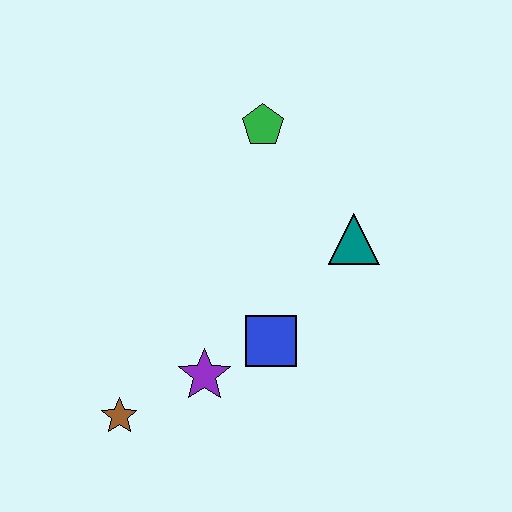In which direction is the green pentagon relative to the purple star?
The green pentagon is above the purple star.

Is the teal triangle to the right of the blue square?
Yes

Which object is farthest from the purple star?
The green pentagon is farthest from the purple star.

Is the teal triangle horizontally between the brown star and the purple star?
No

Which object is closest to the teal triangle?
The blue square is closest to the teal triangle.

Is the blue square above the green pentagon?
No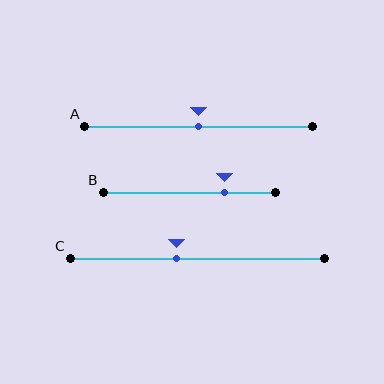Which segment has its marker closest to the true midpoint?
Segment A has its marker closest to the true midpoint.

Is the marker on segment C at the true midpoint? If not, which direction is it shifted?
No, the marker on segment C is shifted to the left by about 8% of the segment length.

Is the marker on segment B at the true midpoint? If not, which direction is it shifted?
No, the marker on segment B is shifted to the right by about 20% of the segment length.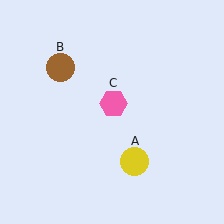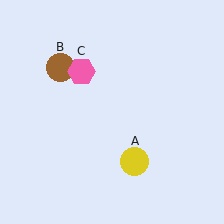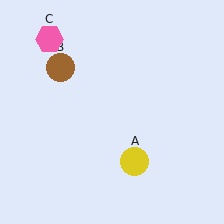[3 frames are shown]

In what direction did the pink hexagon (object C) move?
The pink hexagon (object C) moved up and to the left.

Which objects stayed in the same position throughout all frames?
Yellow circle (object A) and brown circle (object B) remained stationary.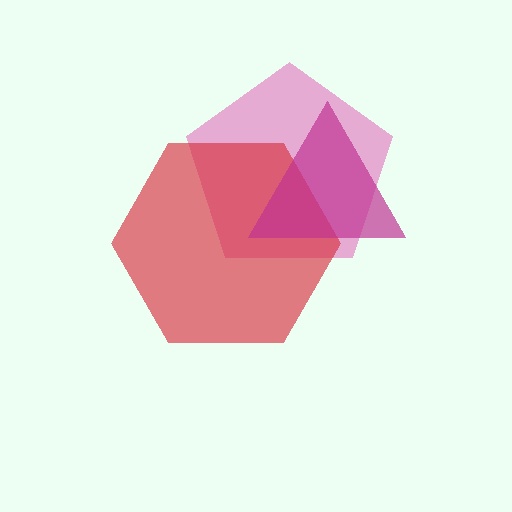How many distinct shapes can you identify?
There are 3 distinct shapes: a pink pentagon, a red hexagon, a magenta triangle.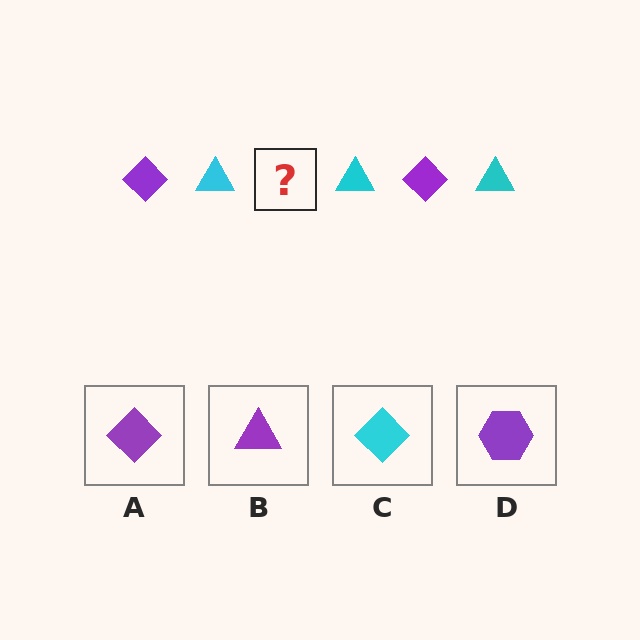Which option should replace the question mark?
Option A.